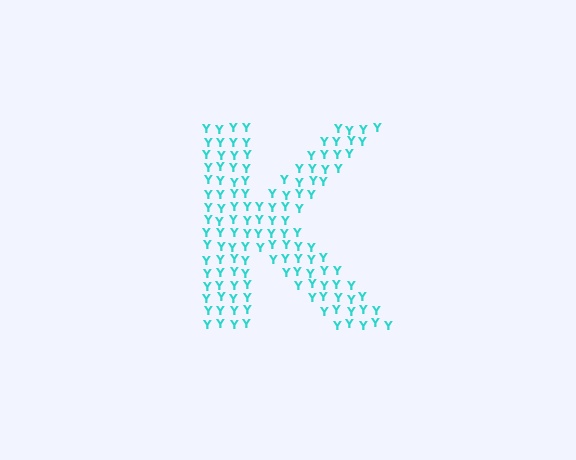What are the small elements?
The small elements are letter Y's.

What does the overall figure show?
The overall figure shows the letter K.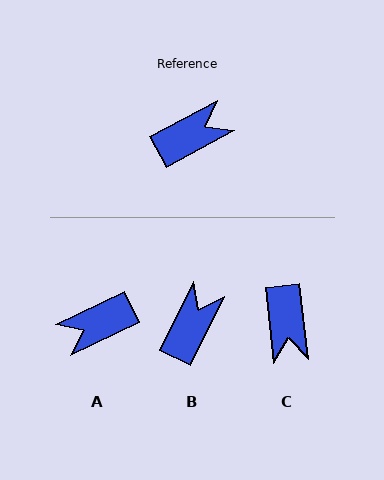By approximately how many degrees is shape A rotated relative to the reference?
Approximately 177 degrees counter-clockwise.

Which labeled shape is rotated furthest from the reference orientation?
A, about 177 degrees away.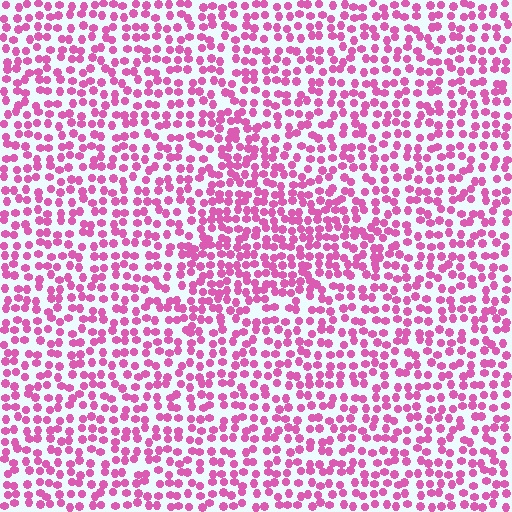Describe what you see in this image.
The image contains small pink elements arranged at two different densities. A triangle-shaped region is visible where the elements are more densely packed than the surrounding area.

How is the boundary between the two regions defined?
The boundary is defined by a change in element density (approximately 1.5x ratio). All elements are the same color, size, and shape.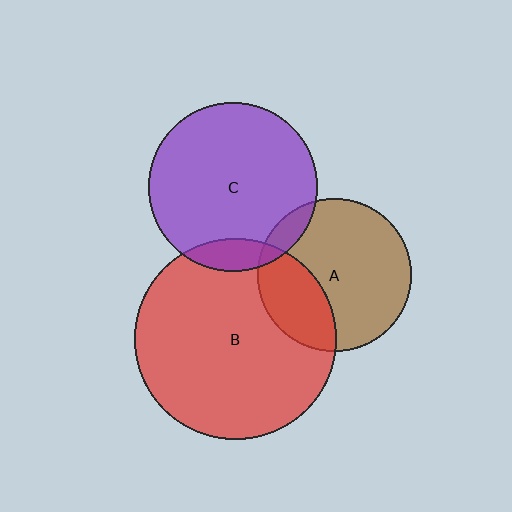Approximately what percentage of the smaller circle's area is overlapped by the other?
Approximately 30%.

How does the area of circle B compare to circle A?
Approximately 1.7 times.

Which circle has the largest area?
Circle B (red).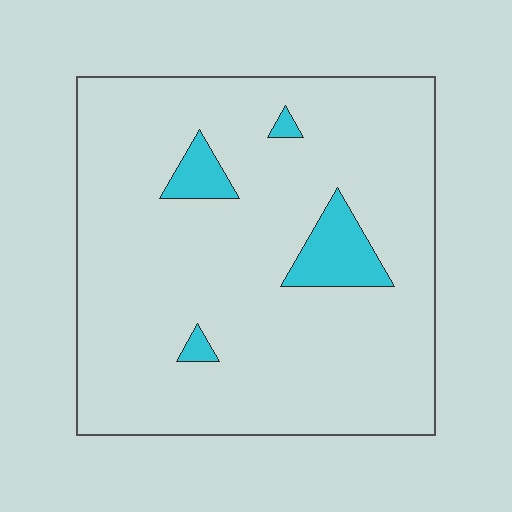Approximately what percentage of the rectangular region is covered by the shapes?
Approximately 10%.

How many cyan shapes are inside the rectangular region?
4.